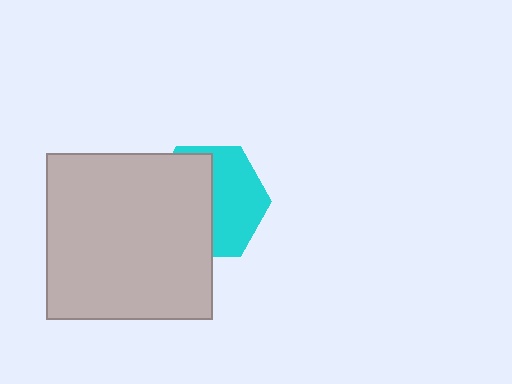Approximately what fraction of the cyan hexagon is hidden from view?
Roughly 52% of the cyan hexagon is hidden behind the light gray square.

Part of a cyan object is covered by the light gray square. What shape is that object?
It is a hexagon.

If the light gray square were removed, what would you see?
You would see the complete cyan hexagon.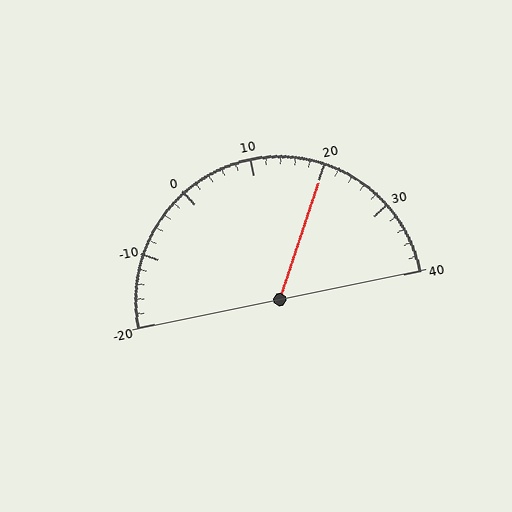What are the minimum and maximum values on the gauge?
The gauge ranges from -20 to 40.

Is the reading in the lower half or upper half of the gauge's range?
The reading is in the upper half of the range (-20 to 40).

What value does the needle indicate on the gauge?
The needle indicates approximately 20.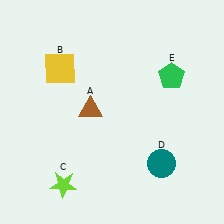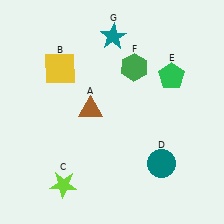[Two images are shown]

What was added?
A green hexagon (F), a teal star (G) were added in Image 2.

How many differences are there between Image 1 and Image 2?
There are 2 differences between the two images.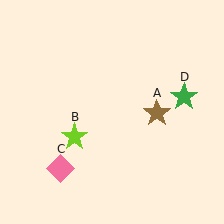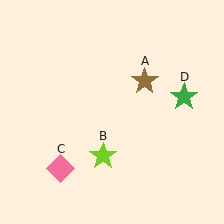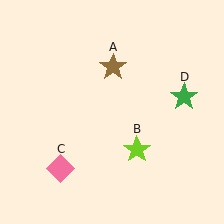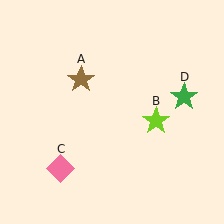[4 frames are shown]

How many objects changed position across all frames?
2 objects changed position: brown star (object A), lime star (object B).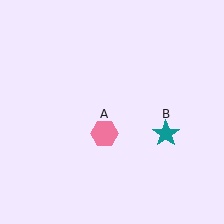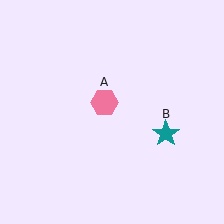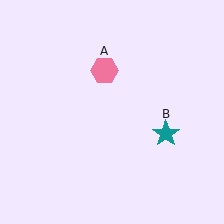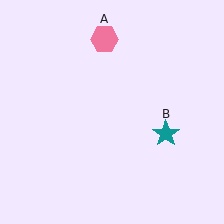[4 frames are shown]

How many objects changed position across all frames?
1 object changed position: pink hexagon (object A).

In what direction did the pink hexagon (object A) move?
The pink hexagon (object A) moved up.